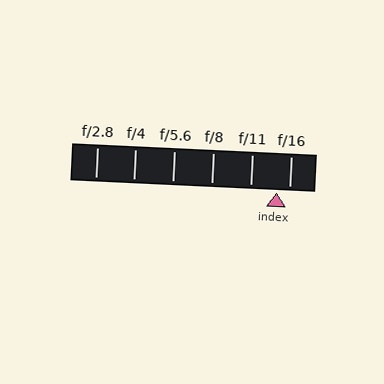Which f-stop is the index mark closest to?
The index mark is closest to f/16.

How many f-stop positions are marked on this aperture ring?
There are 6 f-stop positions marked.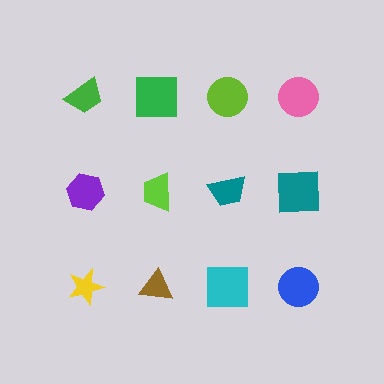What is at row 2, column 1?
A purple hexagon.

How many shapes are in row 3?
4 shapes.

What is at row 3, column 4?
A blue circle.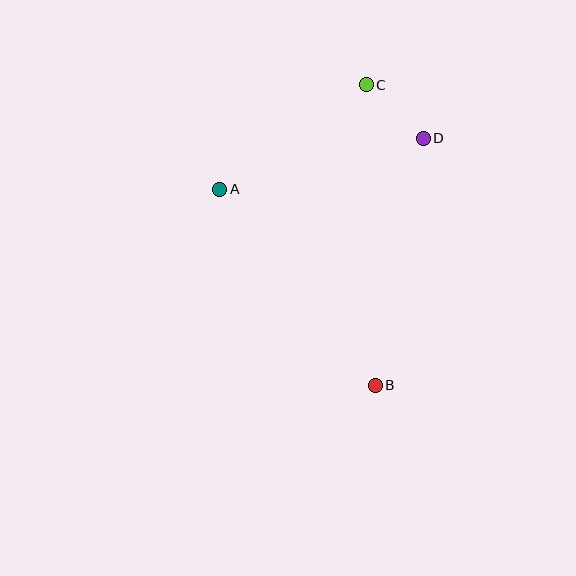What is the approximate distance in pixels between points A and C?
The distance between A and C is approximately 180 pixels.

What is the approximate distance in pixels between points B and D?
The distance between B and D is approximately 251 pixels.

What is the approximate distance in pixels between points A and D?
The distance between A and D is approximately 210 pixels.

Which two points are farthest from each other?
Points B and C are farthest from each other.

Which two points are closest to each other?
Points C and D are closest to each other.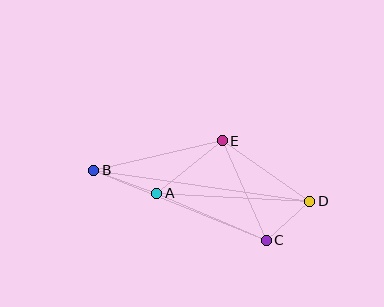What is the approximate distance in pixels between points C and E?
The distance between C and E is approximately 109 pixels.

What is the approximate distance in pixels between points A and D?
The distance between A and D is approximately 153 pixels.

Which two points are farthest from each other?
Points B and D are farthest from each other.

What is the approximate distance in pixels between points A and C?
The distance between A and C is approximately 119 pixels.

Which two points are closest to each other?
Points C and D are closest to each other.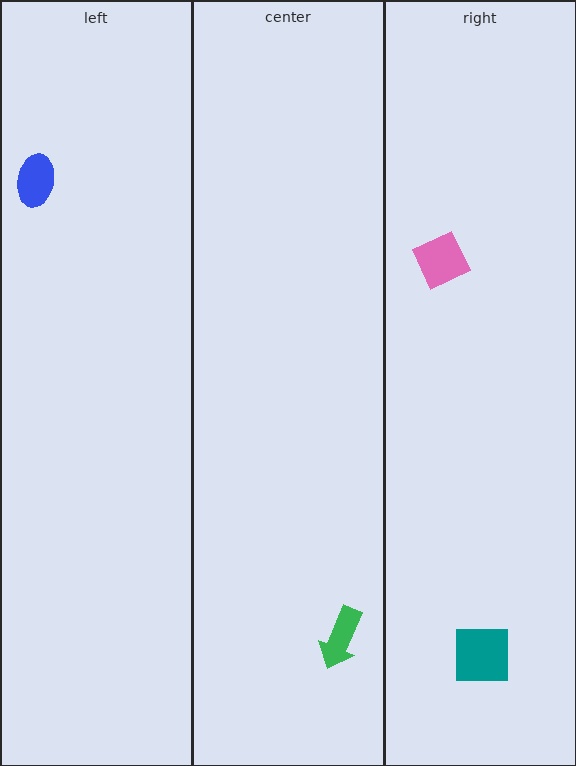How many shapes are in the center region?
1.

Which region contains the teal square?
The right region.